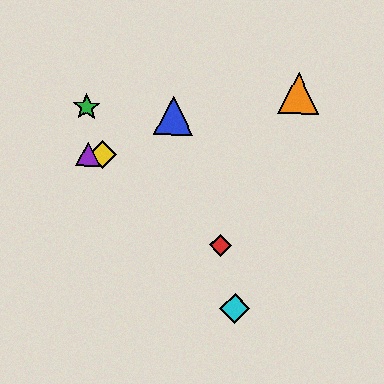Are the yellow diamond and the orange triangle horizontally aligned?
No, the yellow diamond is at y≈155 and the orange triangle is at y≈93.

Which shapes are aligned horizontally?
The yellow diamond, the purple triangle are aligned horizontally.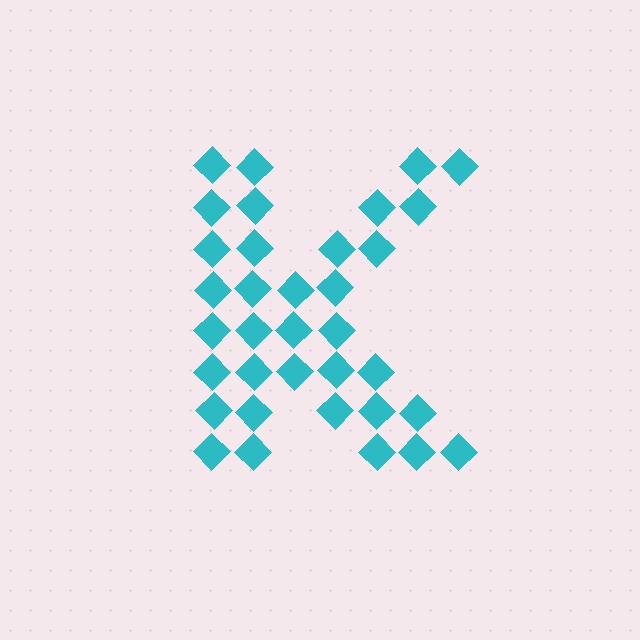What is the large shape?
The large shape is the letter K.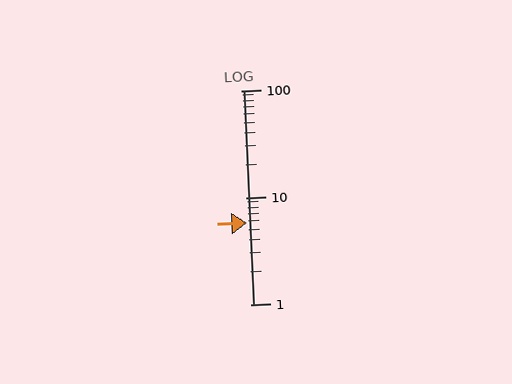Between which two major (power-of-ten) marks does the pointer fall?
The pointer is between 1 and 10.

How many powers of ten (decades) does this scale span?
The scale spans 2 decades, from 1 to 100.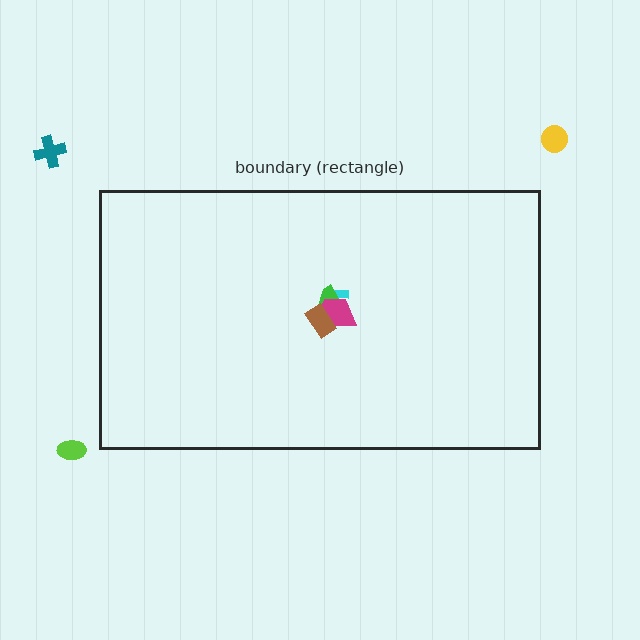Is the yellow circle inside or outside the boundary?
Outside.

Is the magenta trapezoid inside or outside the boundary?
Inside.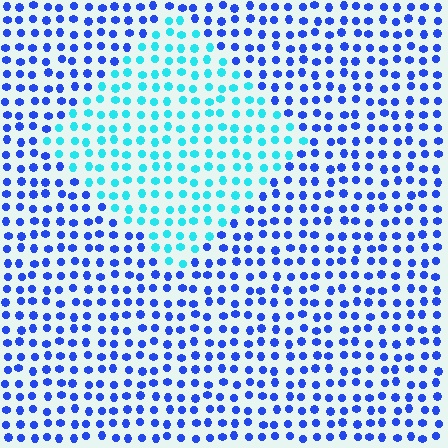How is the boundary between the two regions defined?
The boundary is defined purely by a slight shift in hue (about 48 degrees). Spacing, size, and orientation are identical on both sides.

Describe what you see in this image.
The image is filled with small blue elements in a uniform arrangement. A diamond-shaped region is visible where the elements are tinted to a slightly different hue, forming a subtle color boundary.